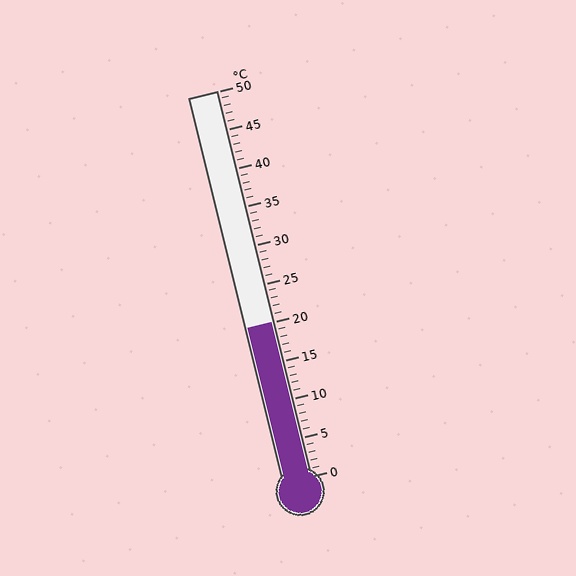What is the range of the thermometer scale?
The thermometer scale ranges from 0°C to 50°C.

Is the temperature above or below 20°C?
The temperature is at 20°C.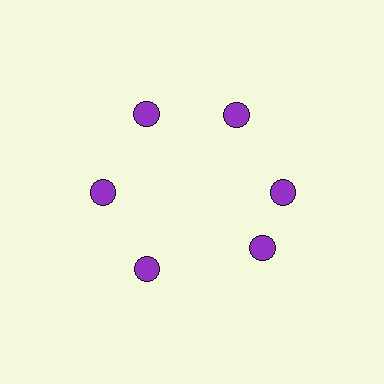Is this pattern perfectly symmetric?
No. The 6 purple circles are arranged in a ring, but one element near the 5 o'clock position is rotated out of alignment along the ring, breaking the 6-fold rotational symmetry.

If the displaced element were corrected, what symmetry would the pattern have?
It would have 6-fold rotational symmetry — the pattern would map onto itself every 60 degrees.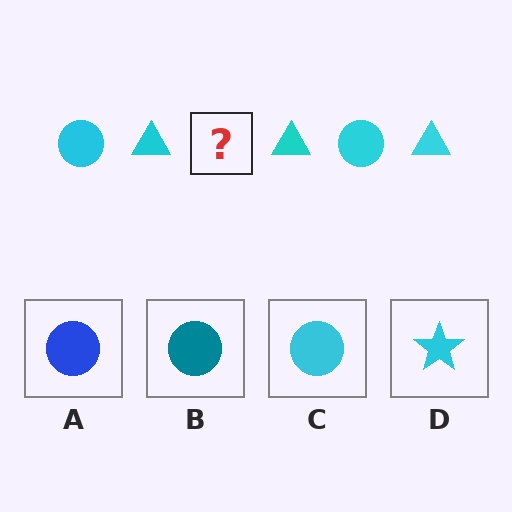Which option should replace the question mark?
Option C.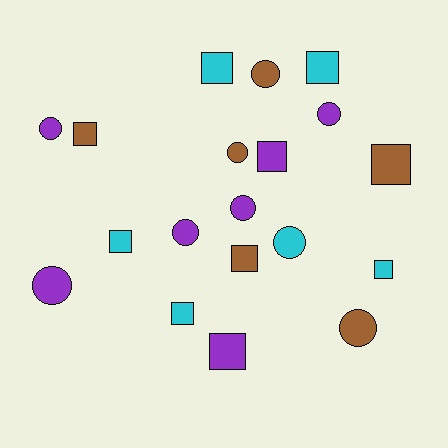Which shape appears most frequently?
Square, with 10 objects.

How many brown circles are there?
There are 3 brown circles.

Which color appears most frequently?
Purple, with 7 objects.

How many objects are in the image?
There are 19 objects.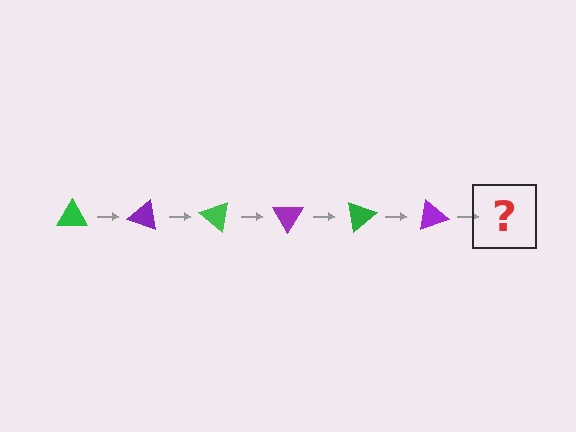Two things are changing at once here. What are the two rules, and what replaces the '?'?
The two rules are that it rotates 20 degrees each step and the color cycles through green and purple. The '?' should be a green triangle, rotated 120 degrees from the start.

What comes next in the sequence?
The next element should be a green triangle, rotated 120 degrees from the start.